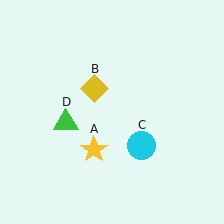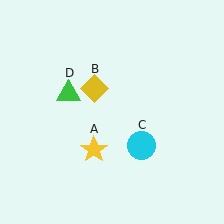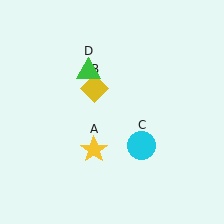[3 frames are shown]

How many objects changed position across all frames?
1 object changed position: green triangle (object D).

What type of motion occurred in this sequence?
The green triangle (object D) rotated clockwise around the center of the scene.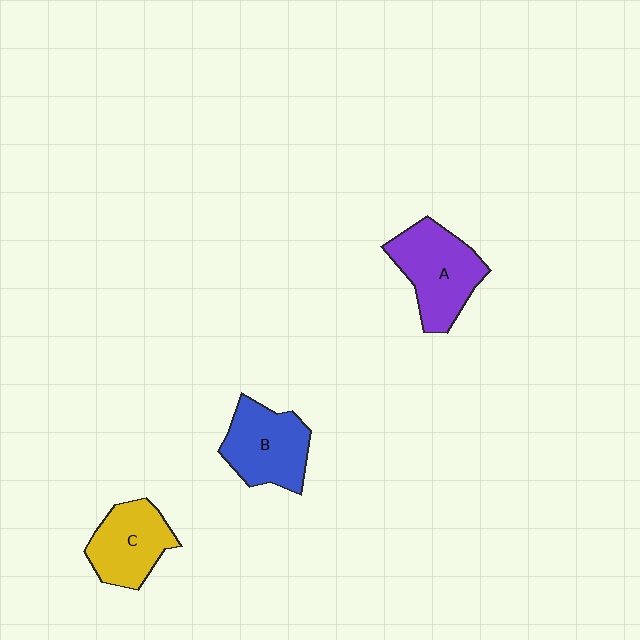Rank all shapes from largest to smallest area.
From largest to smallest: A (purple), B (blue), C (yellow).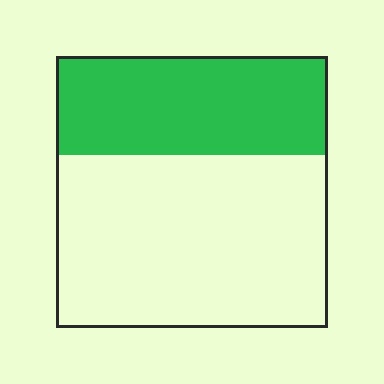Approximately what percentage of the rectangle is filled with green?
Approximately 35%.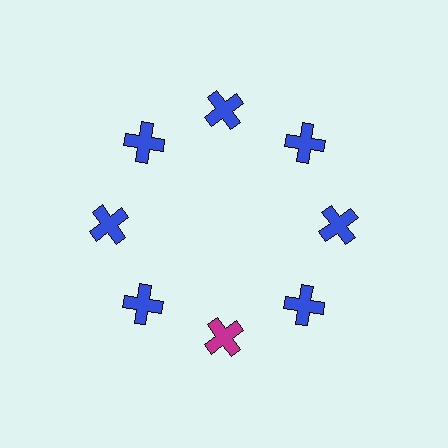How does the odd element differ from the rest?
It has a different color: magenta instead of blue.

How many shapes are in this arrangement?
There are 8 shapes arranged in a ring pattern.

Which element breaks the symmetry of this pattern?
The magenta cross at roughly the 6 o'clock position breaks the symmetry. All other shapes are blue crosses.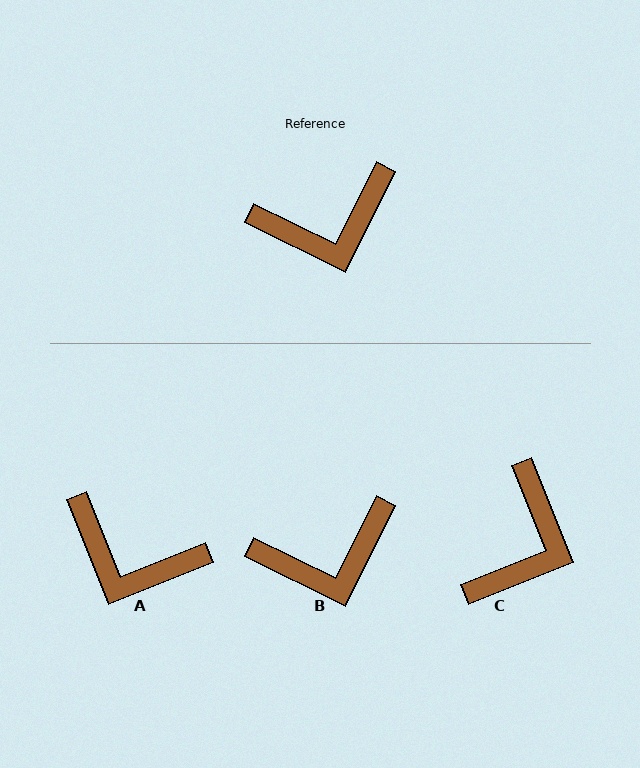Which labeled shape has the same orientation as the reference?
B.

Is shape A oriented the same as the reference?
No, it is off by about 42 degrees.